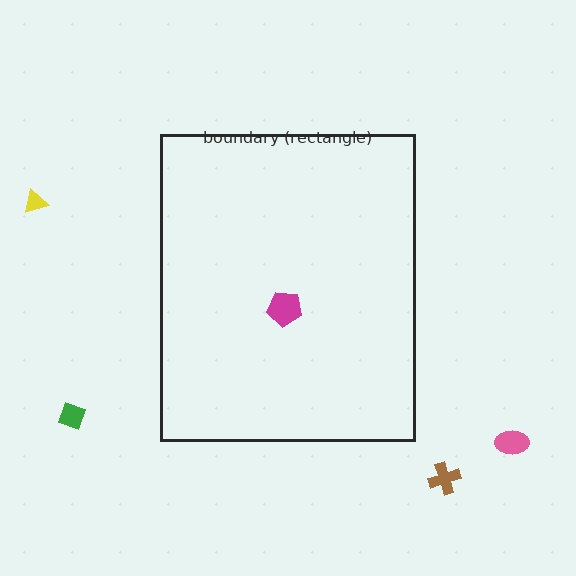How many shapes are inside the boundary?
1 inside, 4 outside.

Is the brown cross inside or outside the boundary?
Outside.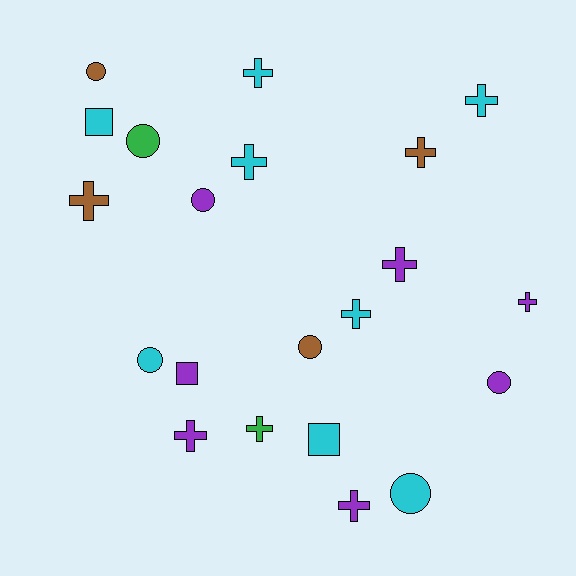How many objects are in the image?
There are 21 objects.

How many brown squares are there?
There are no brown squares.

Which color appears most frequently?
Cyan, with 8 objects.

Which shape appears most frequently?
Cross, with 11 objects.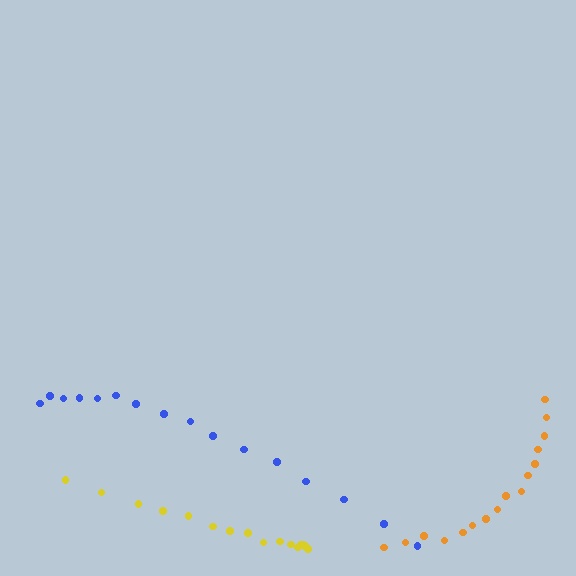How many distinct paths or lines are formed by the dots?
There are 3 distinct paths.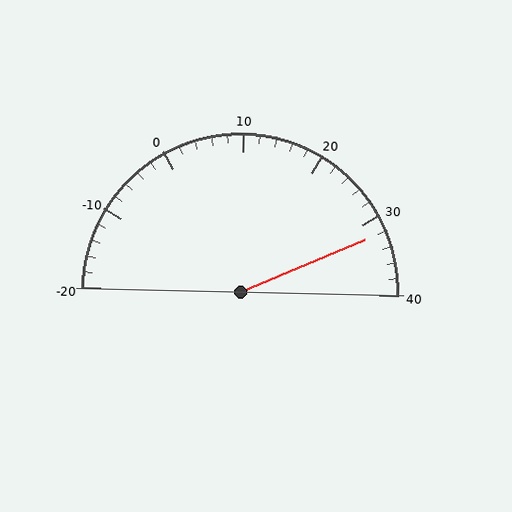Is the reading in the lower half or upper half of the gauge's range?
The reading is in the upper half of the range (-20 to 40).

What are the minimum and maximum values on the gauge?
The gauge ranges from -20 to 40.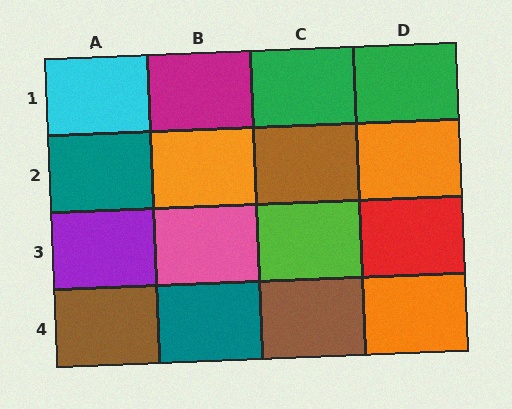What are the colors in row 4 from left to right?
Brown, teal, brown, orange.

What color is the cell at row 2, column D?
Orange.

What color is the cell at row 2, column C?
Brown.